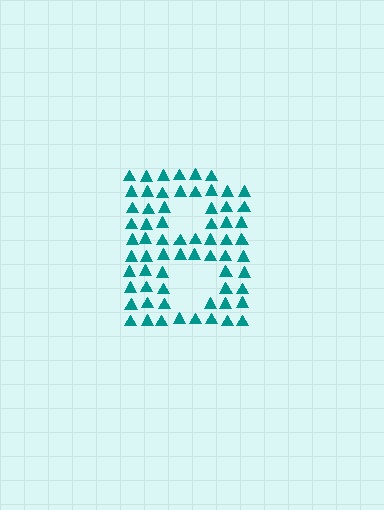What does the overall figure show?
The overall figure shows the letter B.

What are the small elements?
The small elements are triangles.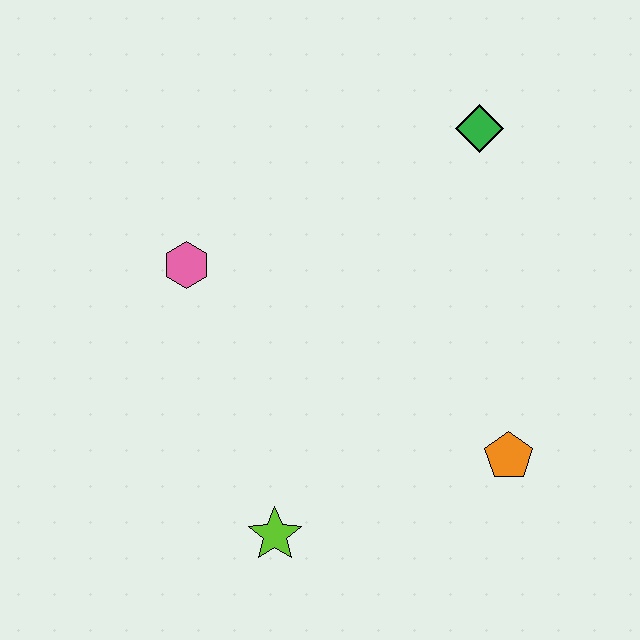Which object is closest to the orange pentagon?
The lime star is closest to the orange pentagon.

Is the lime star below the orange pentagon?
Yes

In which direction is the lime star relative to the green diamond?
The lime star is below the green diamond.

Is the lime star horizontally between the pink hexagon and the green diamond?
Yes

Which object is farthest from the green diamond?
The lime star is farthest from the green diamond.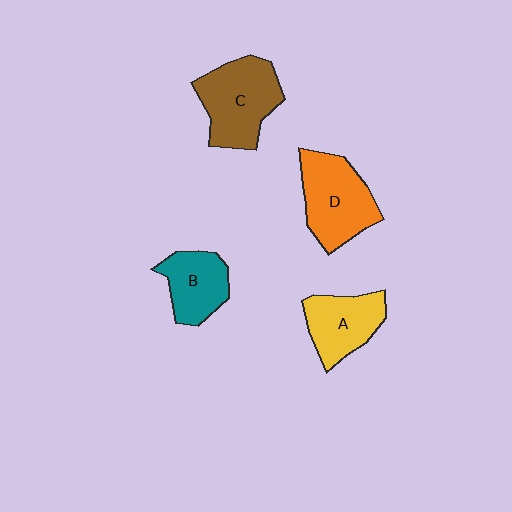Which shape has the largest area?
Shape C (brown).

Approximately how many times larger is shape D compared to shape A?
Approximately 1.3 times.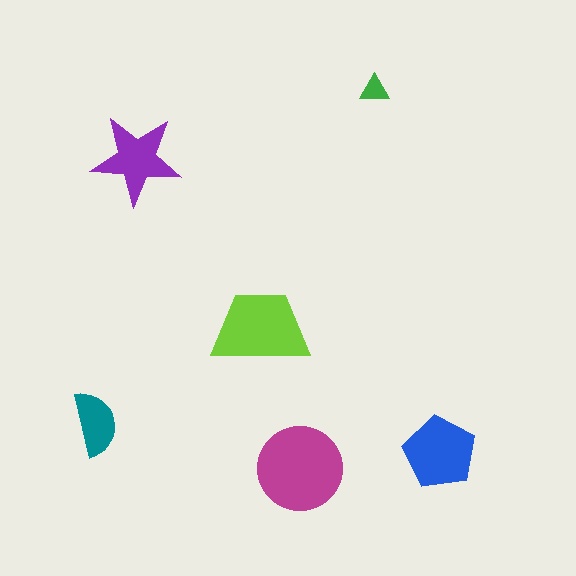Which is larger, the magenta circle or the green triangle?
The magenta circle.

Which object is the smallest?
The green triangle.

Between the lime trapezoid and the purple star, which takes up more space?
The lime trapezoid.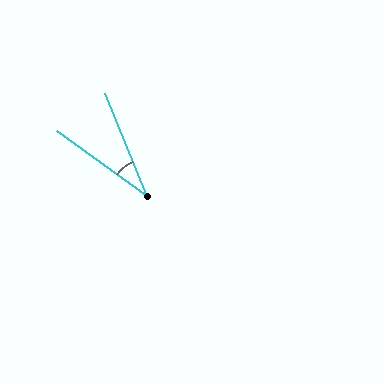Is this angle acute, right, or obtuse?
It is acute.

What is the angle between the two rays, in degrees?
Approximately 32 degrees.